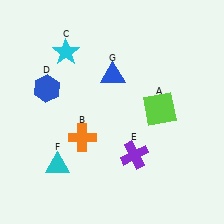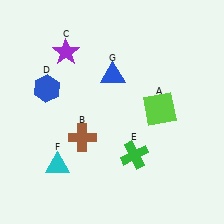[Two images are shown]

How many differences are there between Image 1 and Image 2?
There are 3 differences between the two images.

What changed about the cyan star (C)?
In Image 1, C is cyan. In Image 2, it changed to purple.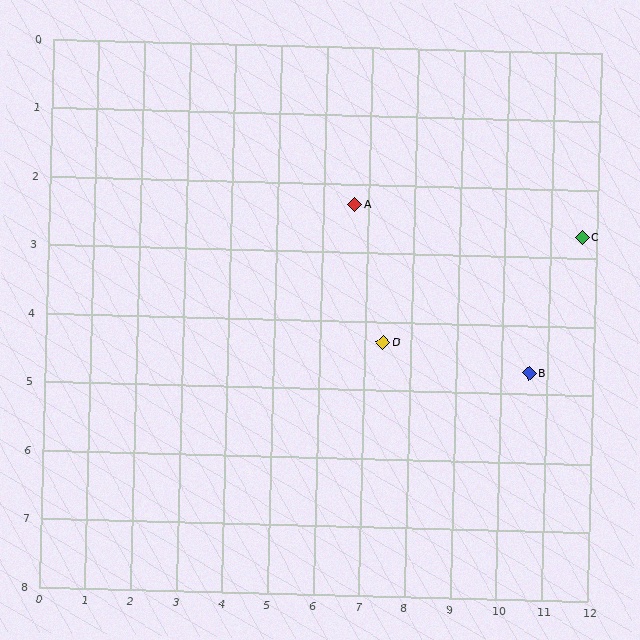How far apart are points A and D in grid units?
Points A and D are about 2.1 grid units apart.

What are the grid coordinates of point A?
Point A is at approximately (6.7, 2.3).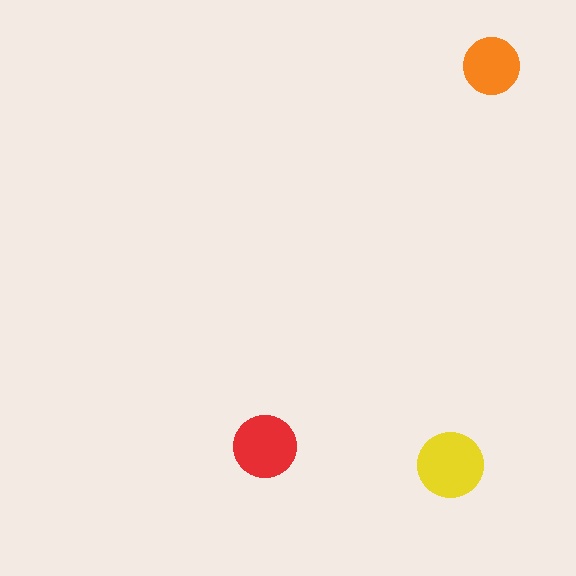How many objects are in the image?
There are 3 objects in the image.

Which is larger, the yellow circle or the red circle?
The yellow one.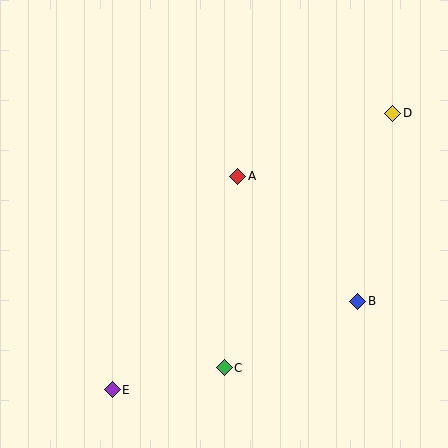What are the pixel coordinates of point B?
Point B is at (358, 301).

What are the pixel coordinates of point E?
Point E is at (112, 390).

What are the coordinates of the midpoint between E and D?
The midpoint between E and D is at (252, 251).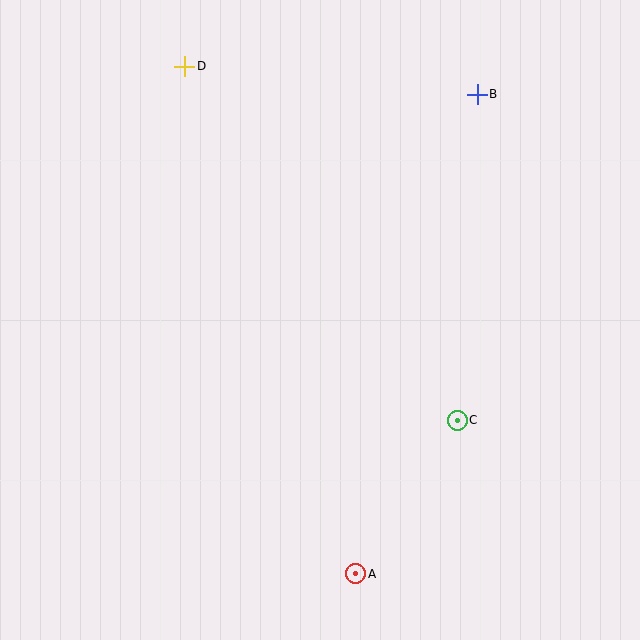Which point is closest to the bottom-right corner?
Point C is closest to the bottom-right corner.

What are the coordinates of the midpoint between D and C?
The midpoint between D and C is at (321, 243).